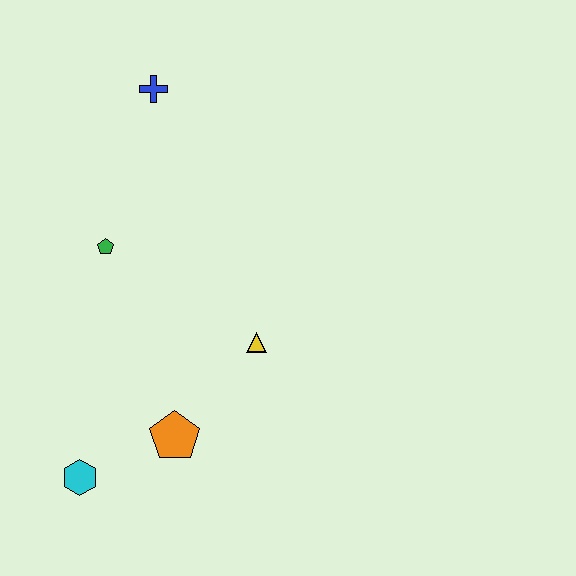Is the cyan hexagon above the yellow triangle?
No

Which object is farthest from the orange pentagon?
The blue cross is farthest from the orange pentagon.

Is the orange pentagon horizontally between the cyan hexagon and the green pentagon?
No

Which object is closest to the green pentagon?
The blue cross is closest to the green pentagon.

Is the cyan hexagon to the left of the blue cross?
Yes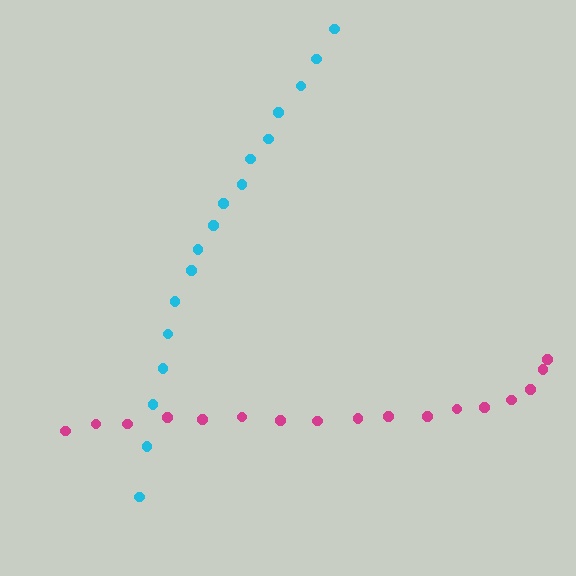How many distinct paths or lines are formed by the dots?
There are 2 distinct paths.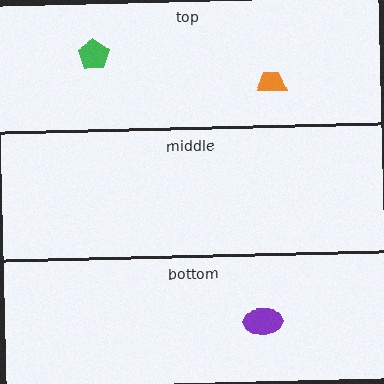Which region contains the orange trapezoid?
The top region.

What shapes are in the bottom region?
The purple ellipse.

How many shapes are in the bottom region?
1.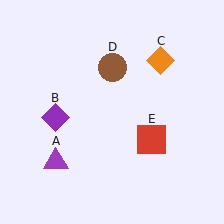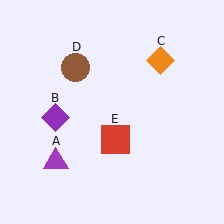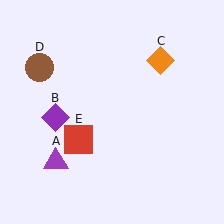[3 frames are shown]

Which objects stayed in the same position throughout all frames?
Purple triangle (object A) and purple diamond (object B) and orange diamond (object C) remained stationary.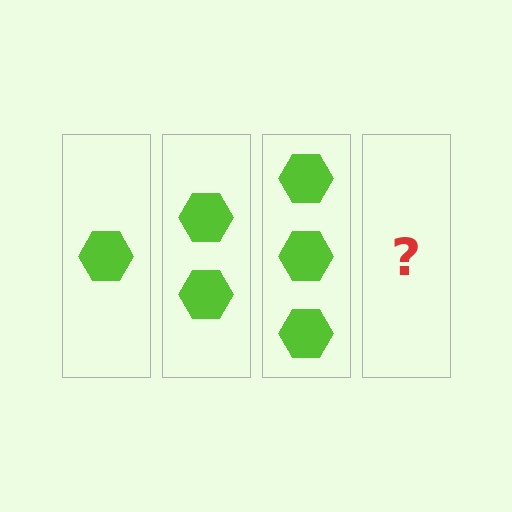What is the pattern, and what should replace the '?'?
The pattern is that each step adds one more hexagon. The '?' should be 4 hexagons.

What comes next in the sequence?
The next element should be 4 hexagons.